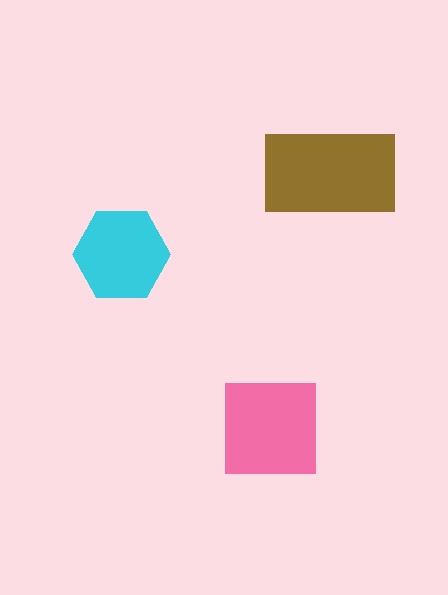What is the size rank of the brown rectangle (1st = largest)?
1st.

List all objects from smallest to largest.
The cyan hexagon, the pink square, the brown rectangle.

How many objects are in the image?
There are 3 objects in the image.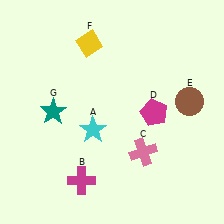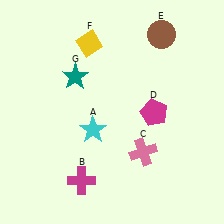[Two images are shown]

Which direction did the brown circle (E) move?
The brown circle (E) moved up.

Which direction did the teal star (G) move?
The teal star (G) moved up.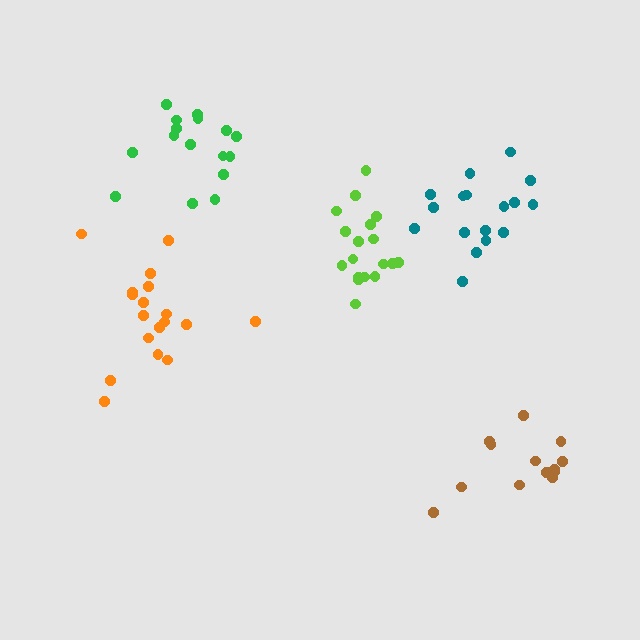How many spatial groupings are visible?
There are 5 spatial groupings.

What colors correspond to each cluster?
The clusters are colored: brown, orange, teal, lime, green.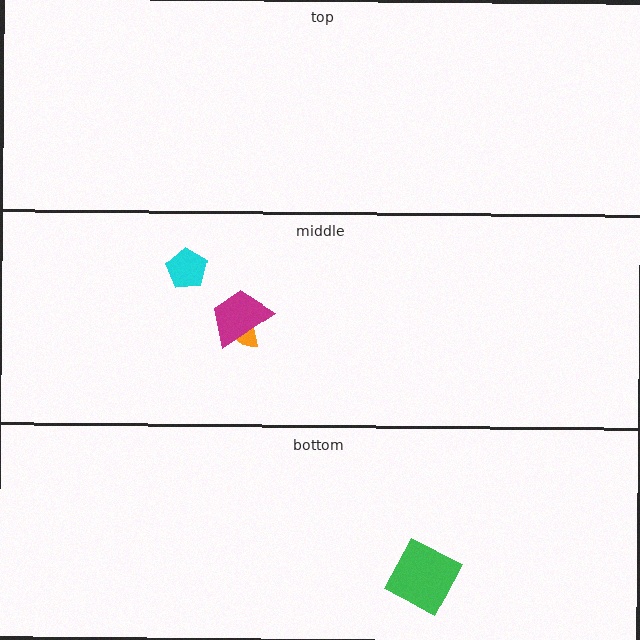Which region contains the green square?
The bottom region.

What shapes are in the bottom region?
The green square.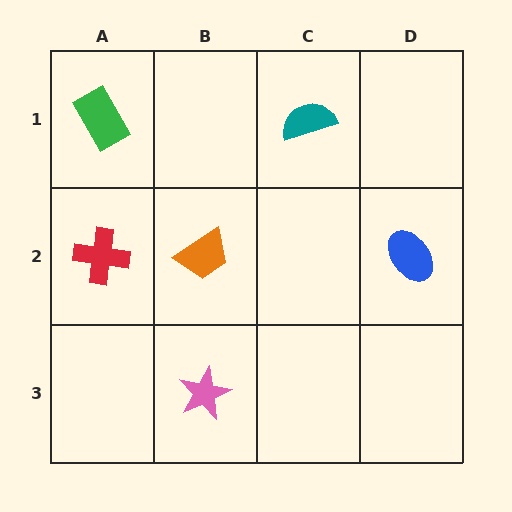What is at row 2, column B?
An orange trapezoid.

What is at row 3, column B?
A pink star.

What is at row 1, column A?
A green rectangle.